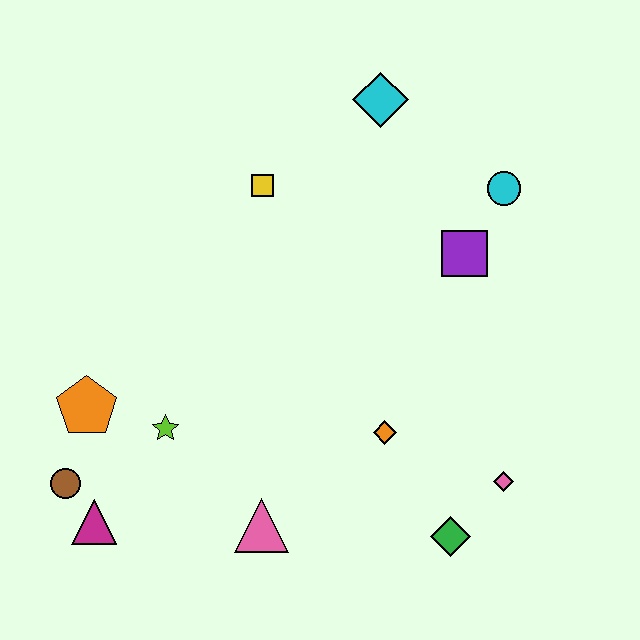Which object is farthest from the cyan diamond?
The magenta triangle is farthest from the cyan diamond.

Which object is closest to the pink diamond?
The green diamond is closest to the pink diamond.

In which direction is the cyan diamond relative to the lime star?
The cyan diamond is above the lime star.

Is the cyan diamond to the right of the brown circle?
Yes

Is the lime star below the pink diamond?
No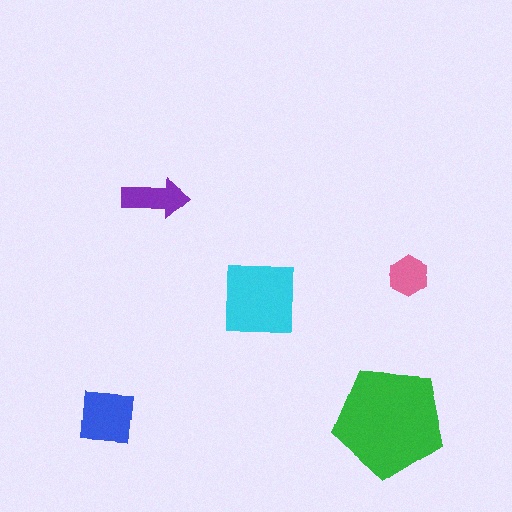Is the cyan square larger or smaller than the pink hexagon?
Larger.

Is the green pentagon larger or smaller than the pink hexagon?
Larger.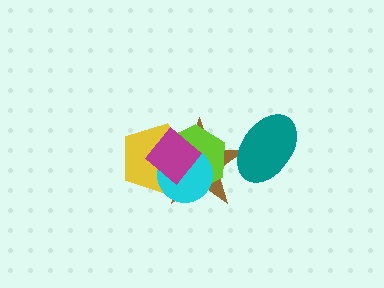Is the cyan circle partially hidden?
Yes, it is partially covered by another shape.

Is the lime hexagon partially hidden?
Yes, it is partially covered by another shape.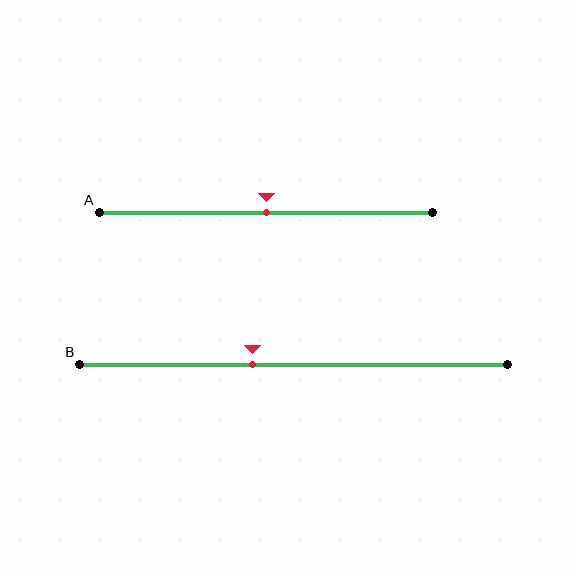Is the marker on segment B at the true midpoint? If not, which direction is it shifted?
No, the marker on segment B is shifted to the left by about 10% of the segment length.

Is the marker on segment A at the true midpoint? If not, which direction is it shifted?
Yes, the marker on segment A is at the true midpoint.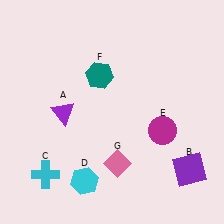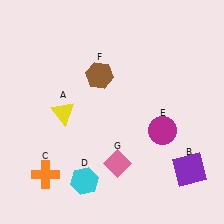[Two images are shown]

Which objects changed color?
A changed from purple to yellow. C changed from cyan to orange. F changed from teal to brown.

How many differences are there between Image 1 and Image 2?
There are 3 differences between the two images.